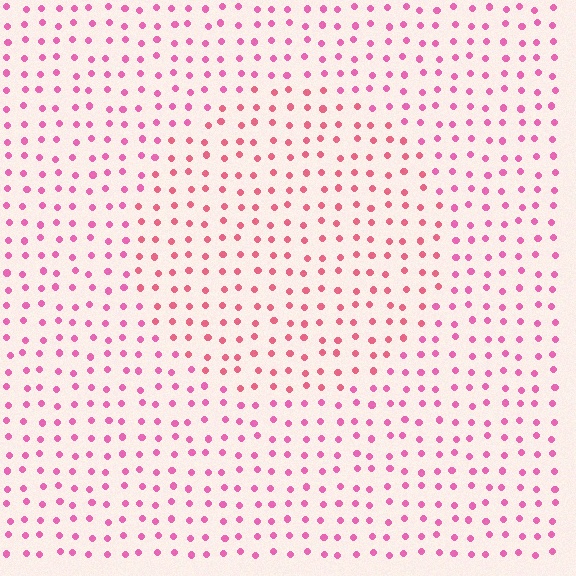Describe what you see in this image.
The image is filled with small pink elements in a uniform arrangement. A circle-shaped region is visible where the elements are tinted to a slightly different hue, forming a subtle color boundary.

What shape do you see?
I see a circle.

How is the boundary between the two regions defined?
The boundary is defined purely by a slight shift in hue (about 22 degrees). Spacing, size, and orientation are identical on both sides.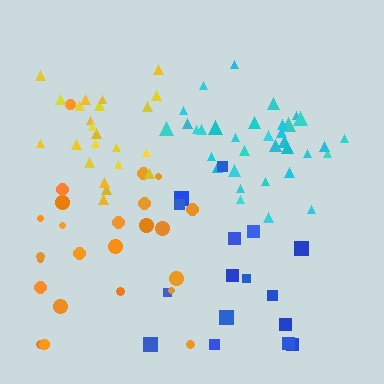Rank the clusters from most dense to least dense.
yellow, cyan, orange, blue.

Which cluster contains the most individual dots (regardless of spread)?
Cyan (34).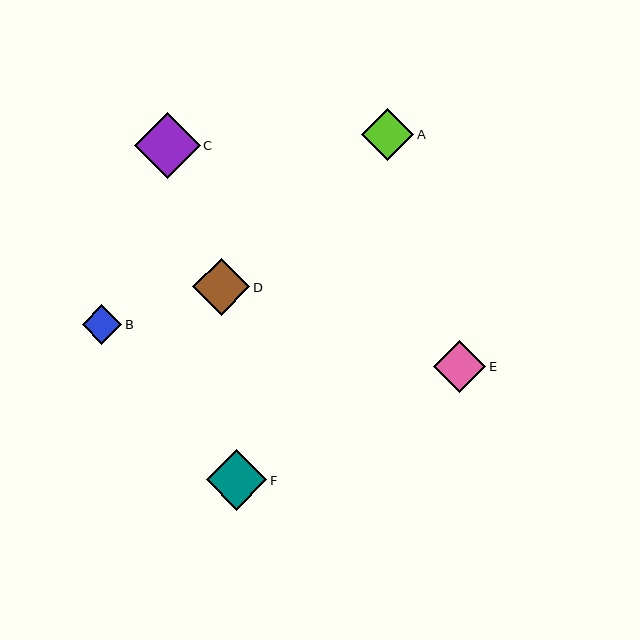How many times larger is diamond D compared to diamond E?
Diamond D is approximately 1.1 times the size of diamond E.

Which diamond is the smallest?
Diamond B is the smallest with a size of approximately 40 pixels.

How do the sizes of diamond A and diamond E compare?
Diamond A and diamond E are approximately the same size.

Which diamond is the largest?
Diamond C is the largest with a size of approximately 66 pixels.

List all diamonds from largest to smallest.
From largest to smallest: C, F, D, A, E, B.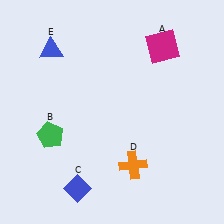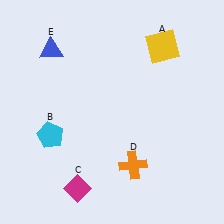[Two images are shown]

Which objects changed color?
A changed from magenta to yellow. B changed from green to cyan. C changed from blue to magenta.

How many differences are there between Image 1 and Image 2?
There are 3 differences between the two images.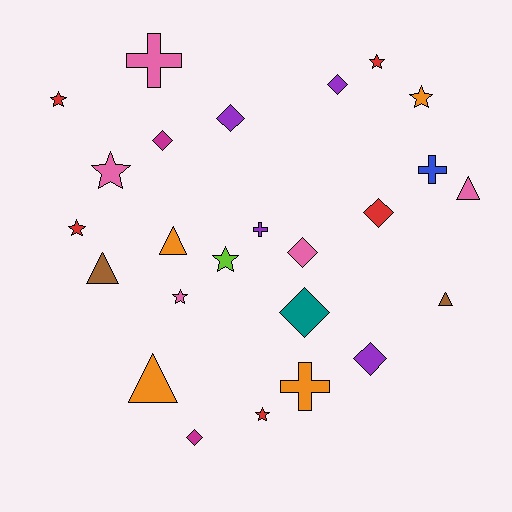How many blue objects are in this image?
There is 1 blue object.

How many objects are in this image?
There are 25 objects.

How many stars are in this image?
There are 8 stars.